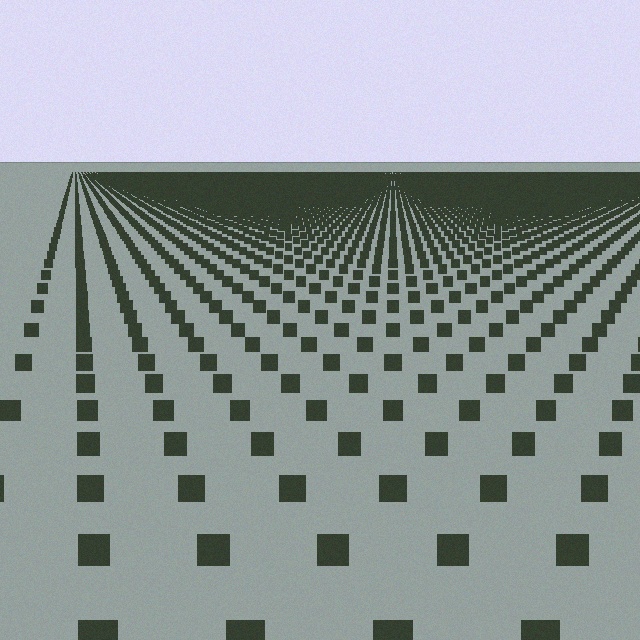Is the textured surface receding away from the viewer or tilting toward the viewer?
The surface is receding away from the viewer. Texture elements get smaller and denser toward the top.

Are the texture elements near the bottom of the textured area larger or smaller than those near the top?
Larger. Near the bottom, elements are closer to the viewer and appear at a bigger on-screen size.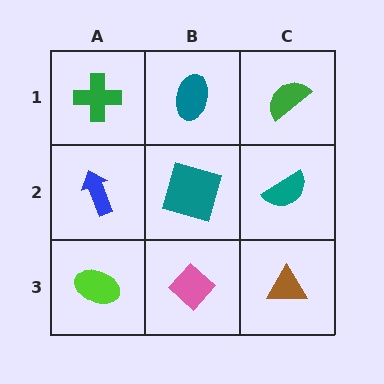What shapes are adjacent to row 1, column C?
A teal semicircle (row 2, column C), a teal ellipse (row 1, column B).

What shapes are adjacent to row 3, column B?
A teal square (row 2, column B), a lime ellipse (row 3, column A), a brown triangle (row 3, column C).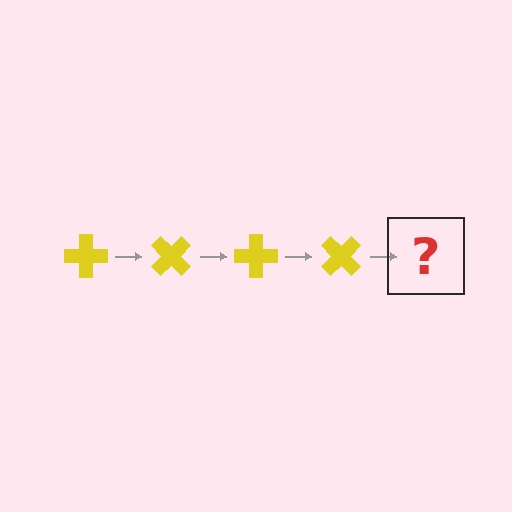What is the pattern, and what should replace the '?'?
The pattern is that the cross rotates 45 degrees each step. The '?' should be a yellow cross rotated 180 degrees.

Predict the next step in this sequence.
The next step is a yellow cross rotated 180 degrees.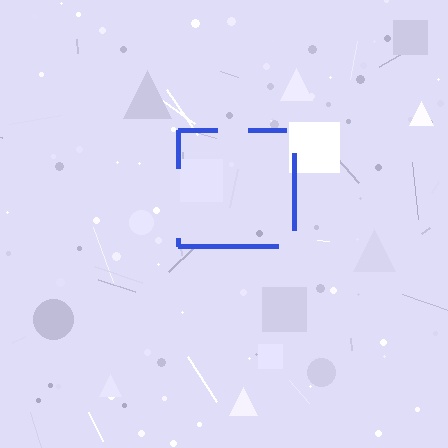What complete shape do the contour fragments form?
The contour fragments form a square.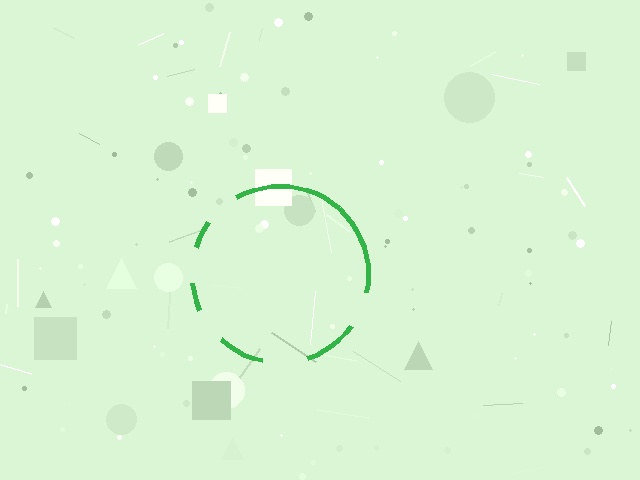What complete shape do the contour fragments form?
The contour fragments form a circle.